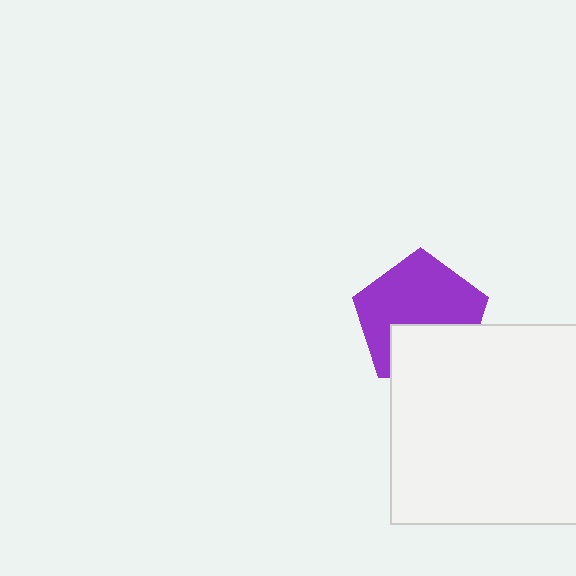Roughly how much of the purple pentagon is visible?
About half of it is visible (roughly 64%).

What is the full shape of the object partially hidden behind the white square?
The partially hidden object is a purple pentagon.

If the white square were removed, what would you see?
You would see the complete purple pentagon.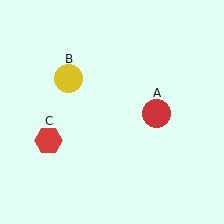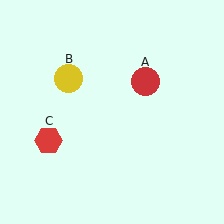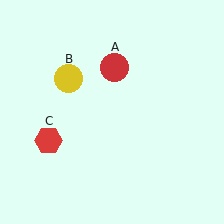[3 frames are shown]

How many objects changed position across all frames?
1 object changed position: red circle (object A).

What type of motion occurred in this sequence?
The red circle (object A) rotated counterclockwise around the center of the scene.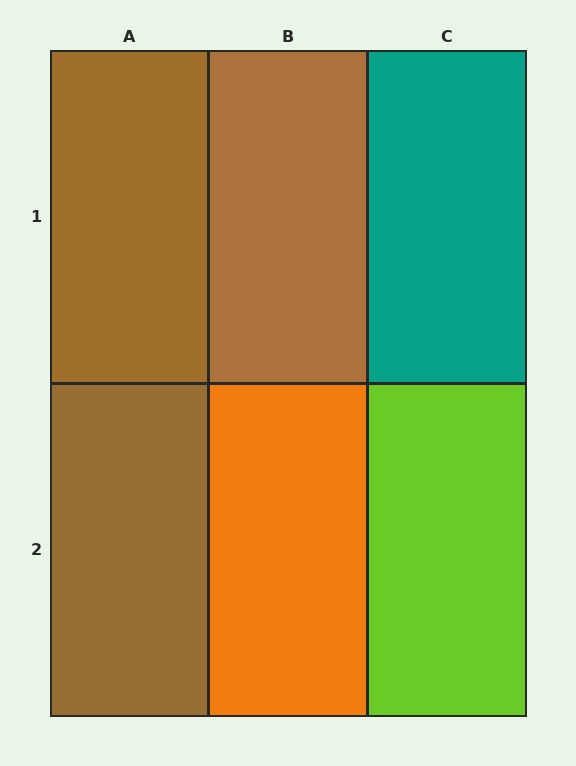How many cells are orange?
1 cell is orange.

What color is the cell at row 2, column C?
Lime.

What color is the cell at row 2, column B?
Orange.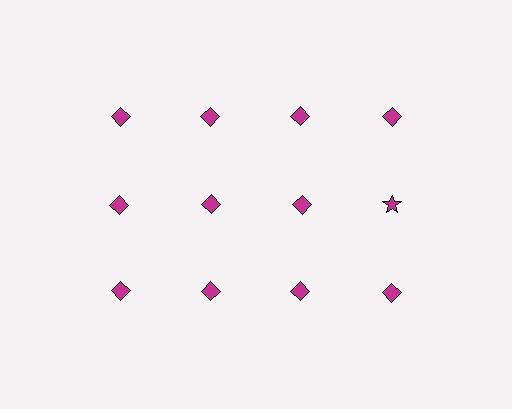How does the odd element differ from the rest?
It has a different shape: star instead of diamond.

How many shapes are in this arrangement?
There are 12 shapes arranged in a grid pattern.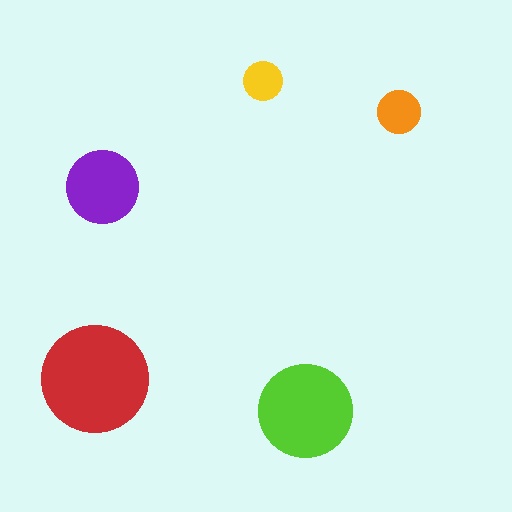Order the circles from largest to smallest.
the red one, the lime one, the purple one, the orange one, the yellow one.